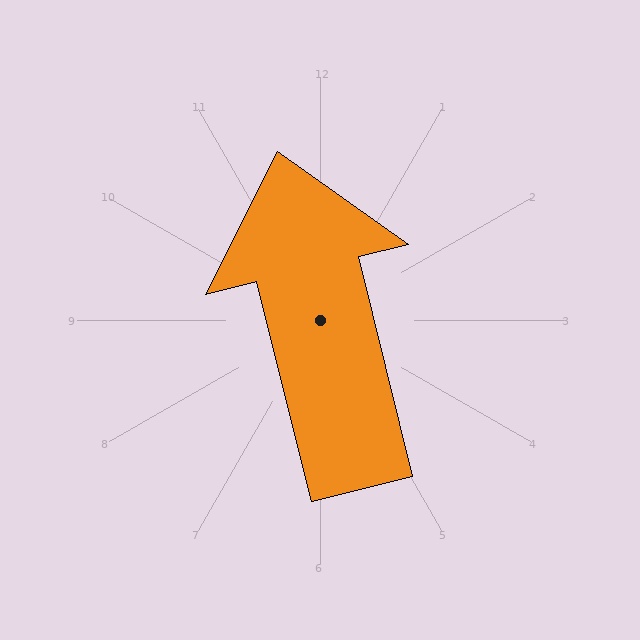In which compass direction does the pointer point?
North.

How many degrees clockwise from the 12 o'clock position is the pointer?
Approximately 346 degrees.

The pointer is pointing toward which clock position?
Roughly 12 o'clock.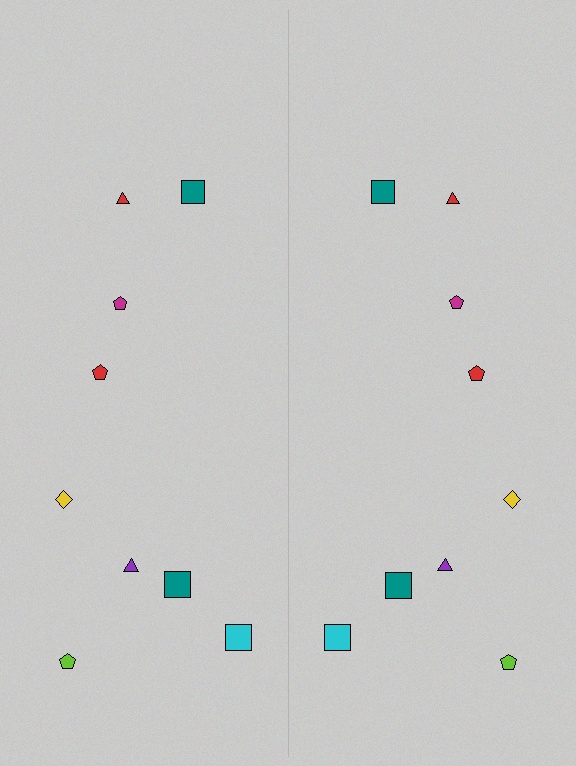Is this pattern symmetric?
Yes, this pattern has bilateral (reflection) symmetry.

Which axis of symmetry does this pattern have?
The pattern has a vertical axis of symmetry running through the center of the image.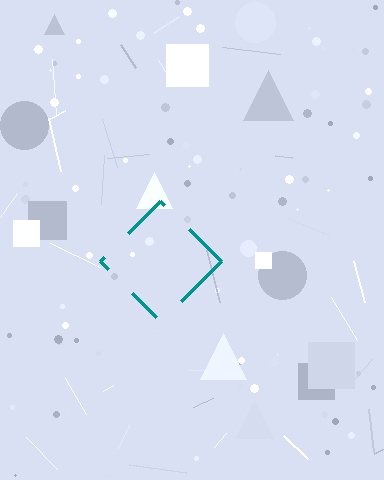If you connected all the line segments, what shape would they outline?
They would outline a diamond.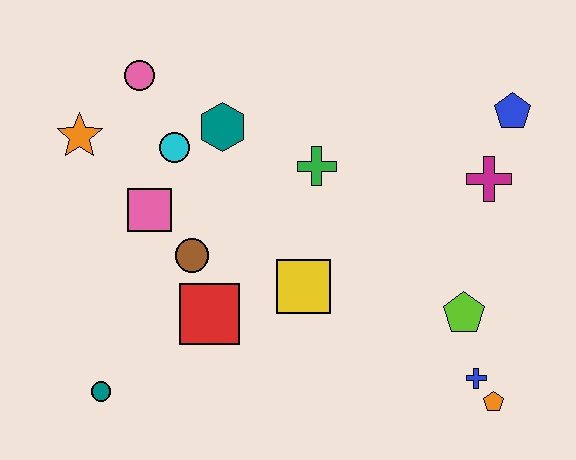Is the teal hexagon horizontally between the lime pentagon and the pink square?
Yes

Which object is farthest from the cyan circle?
The orange pentagon is farthest from the cyan circle.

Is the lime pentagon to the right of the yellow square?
Yes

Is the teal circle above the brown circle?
No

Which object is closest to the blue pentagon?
The magenta cross is closest to the blue pentagon.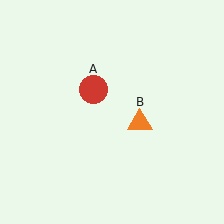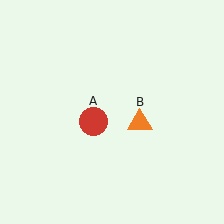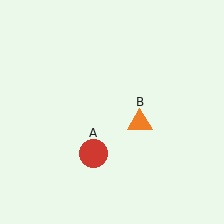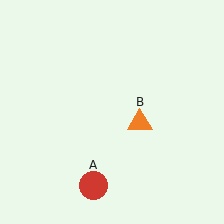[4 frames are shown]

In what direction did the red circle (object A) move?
The red circle (object A) moved down.